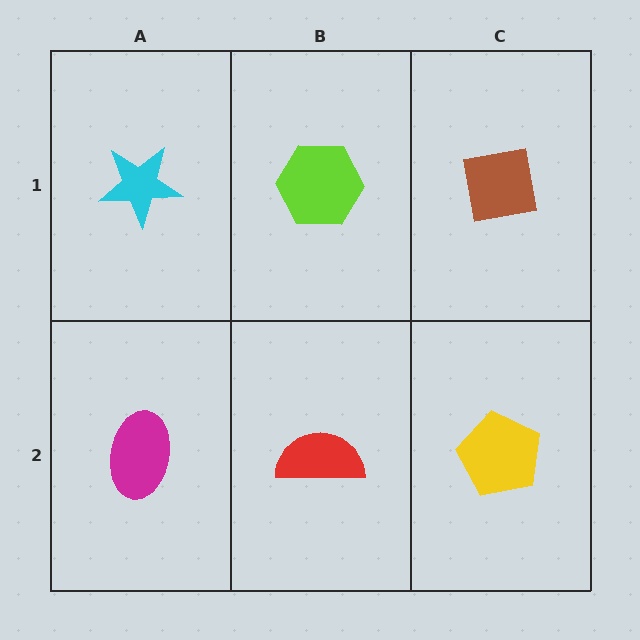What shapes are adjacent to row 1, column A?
A magenta ellipse (row 2, column A), a lime hexagon (row 1, column B).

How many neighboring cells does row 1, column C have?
2.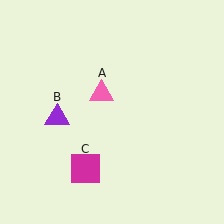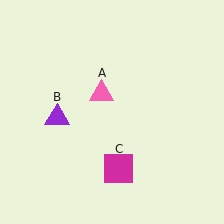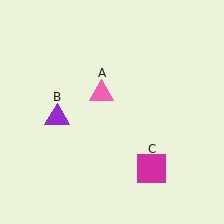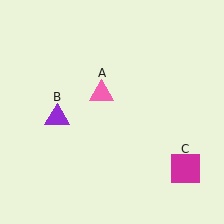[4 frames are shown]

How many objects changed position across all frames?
1 object changed position: magenta square (object C).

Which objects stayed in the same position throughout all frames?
Pink triangle (object A) and purple triangle (object B) remained stationary.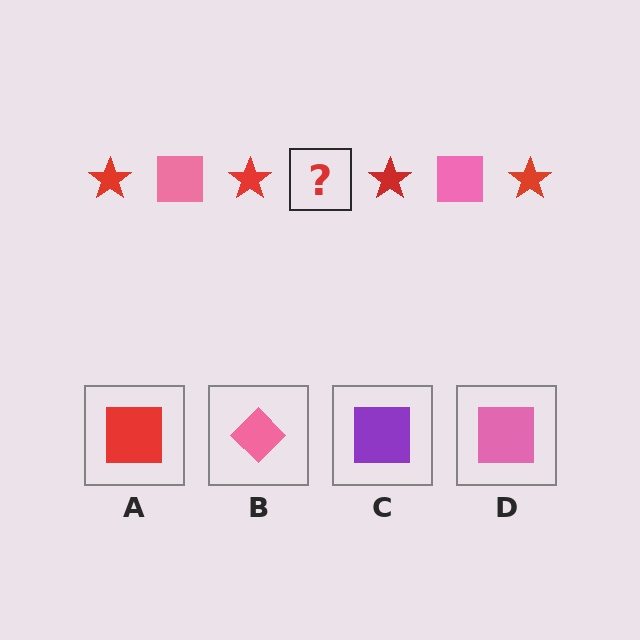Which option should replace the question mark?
Option D.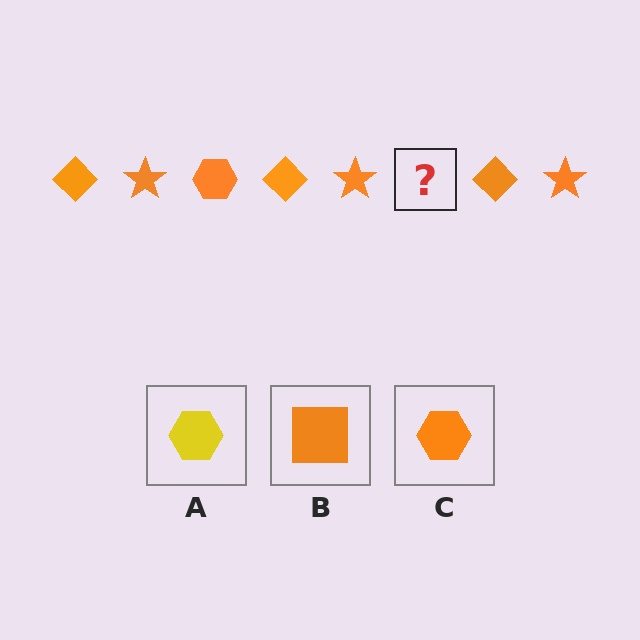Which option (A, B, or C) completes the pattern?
C.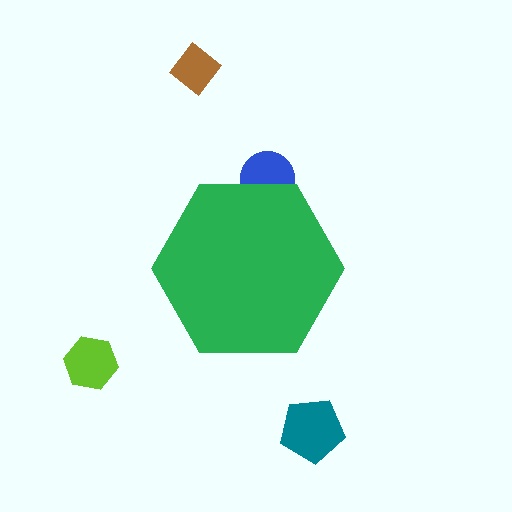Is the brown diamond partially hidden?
No, the brown diamond is fully visible.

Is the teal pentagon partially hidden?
No, the teal pentagon is fully visible.